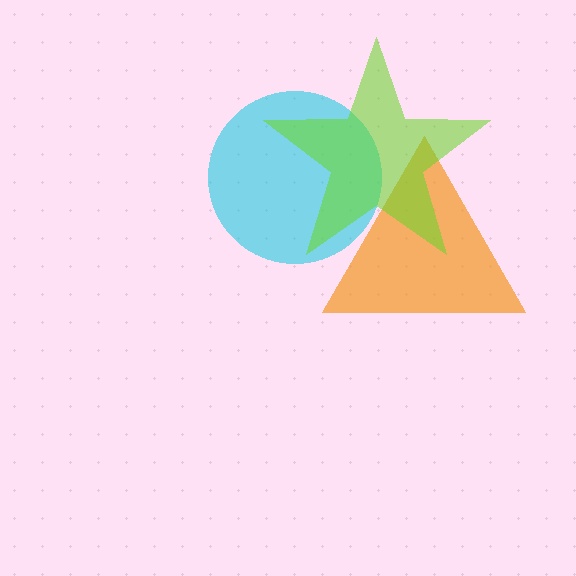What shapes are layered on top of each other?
The layered shapes are: a cyan circle, an orange triangle, a lime star.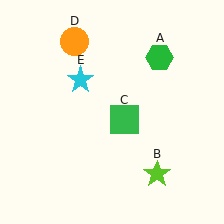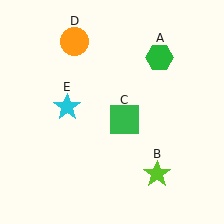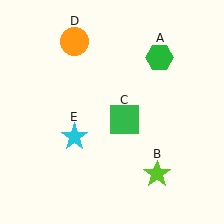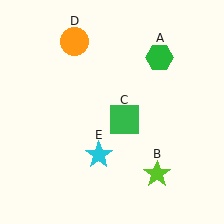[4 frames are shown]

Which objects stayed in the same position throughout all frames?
Green hexagon (object A) and lime star (object B) and green square (object C) and orange circle (object D) remained stationary.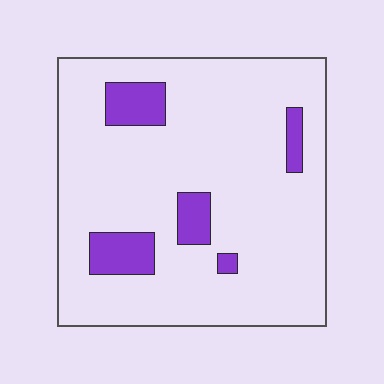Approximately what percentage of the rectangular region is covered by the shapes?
Approximately 10%.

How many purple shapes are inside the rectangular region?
5.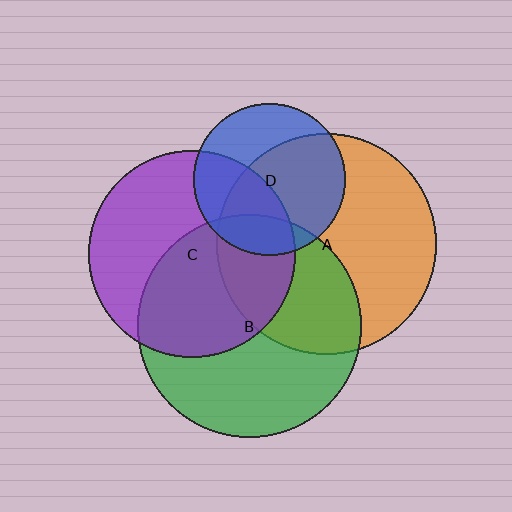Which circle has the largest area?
Circle B (green).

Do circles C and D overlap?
Yes.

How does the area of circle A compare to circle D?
Approximately 2.1 times.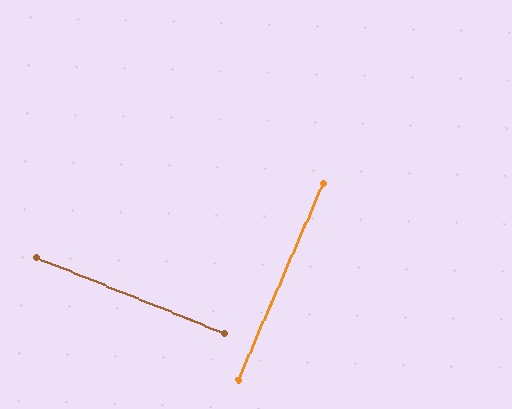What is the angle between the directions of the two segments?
Approximately 88 degrees.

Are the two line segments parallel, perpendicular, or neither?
Perpendicular — they meet at approximately 88°.